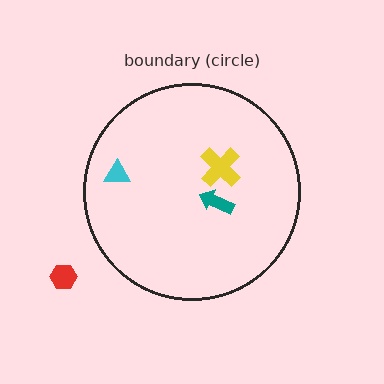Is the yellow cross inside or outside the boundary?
Inside.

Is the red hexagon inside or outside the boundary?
Outside.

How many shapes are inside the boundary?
3 inside, 1 outside.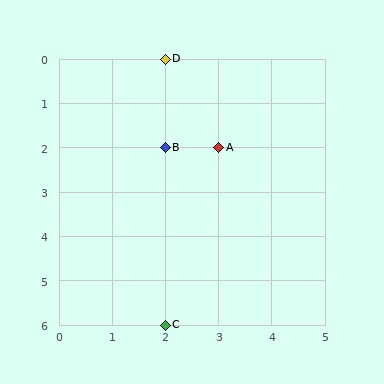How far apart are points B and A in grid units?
Points B and A are 1 column apart.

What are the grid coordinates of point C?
Point C is at grid coordinates (2, 6).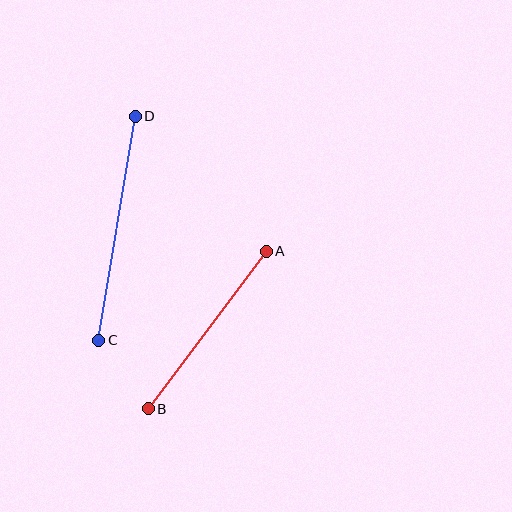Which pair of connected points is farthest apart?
Points C and D are farthest apart.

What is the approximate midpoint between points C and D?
The midpoint is at approximately (117, 228) pixels.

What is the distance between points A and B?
The distance is approximately 197 pixels.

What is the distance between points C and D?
The distance is approximately 227 pixels.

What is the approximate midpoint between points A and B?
The midpoint is at approximately (207, 330) pixels.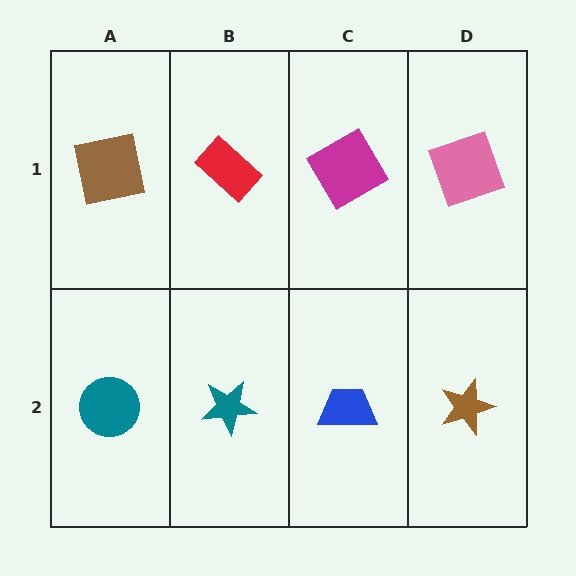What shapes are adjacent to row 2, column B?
A red rectangle (row 1, column B), a teal circle (row 2, column A), a blue trapezoid (row 2, column C).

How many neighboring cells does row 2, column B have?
3.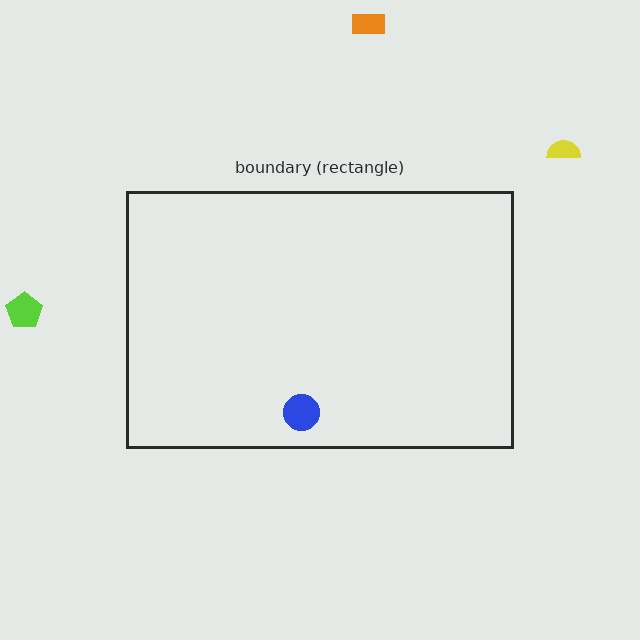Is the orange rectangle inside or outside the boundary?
Outside.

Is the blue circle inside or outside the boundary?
Inside.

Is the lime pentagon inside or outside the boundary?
Outside.